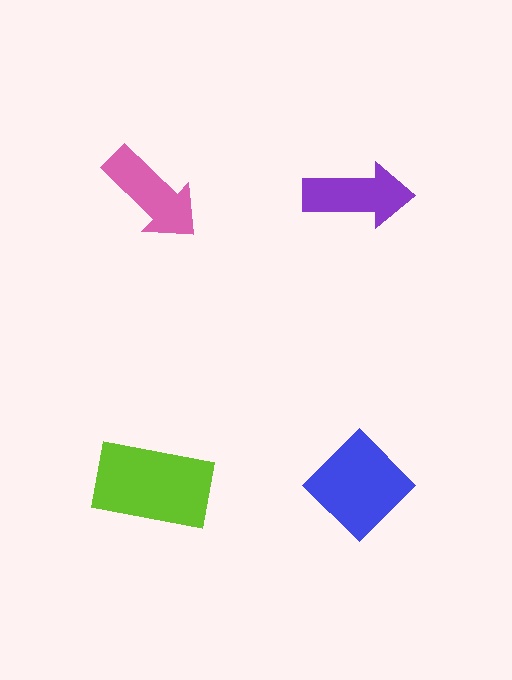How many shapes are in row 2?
2 shapes.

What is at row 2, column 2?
A blue diamond.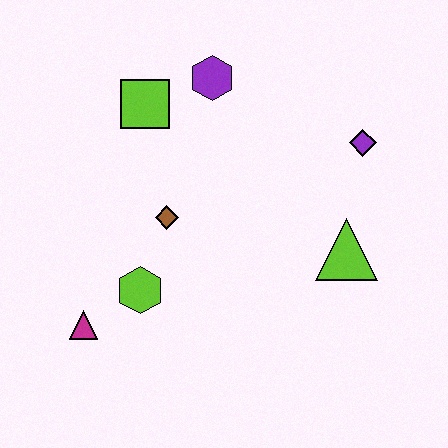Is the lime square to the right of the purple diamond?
No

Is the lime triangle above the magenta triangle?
Yes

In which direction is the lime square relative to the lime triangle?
The lime square is to the left of the lime triangle.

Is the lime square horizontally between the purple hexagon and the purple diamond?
No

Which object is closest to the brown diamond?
The lime hexagon is closest to the brown diamond.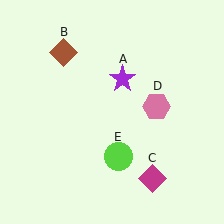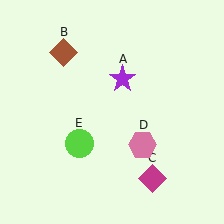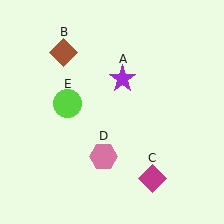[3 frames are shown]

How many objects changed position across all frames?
2 objects changed position: pink hexagon (object D), lime circle (object E).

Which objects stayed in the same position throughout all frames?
Purple star (object A) and brown diamond (object B) and magenta diamond (object C) remained stationary.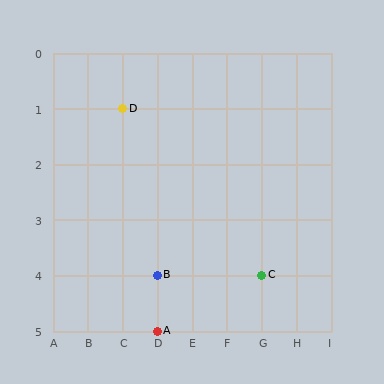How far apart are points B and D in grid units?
Points B and D are 1 column and 3 rows apart (about 3.2 grid units diagonally).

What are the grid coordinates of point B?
Point B is at grid coordinates (D, 4).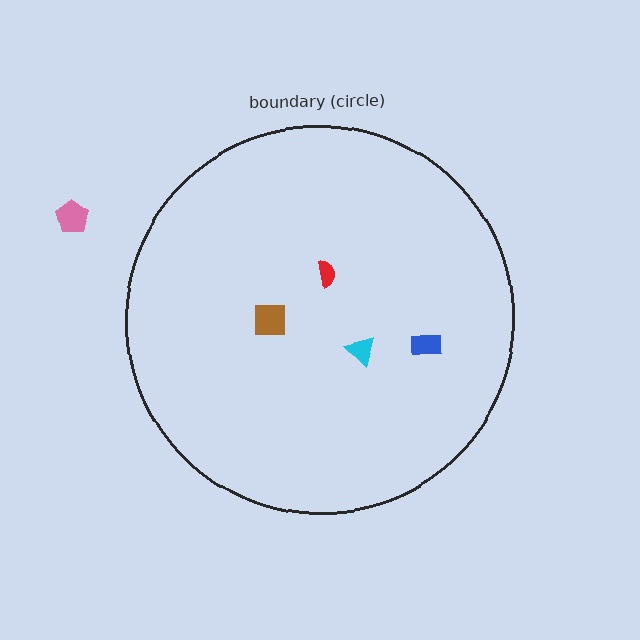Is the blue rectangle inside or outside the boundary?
Inside.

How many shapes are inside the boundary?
4 inside, 1 outside.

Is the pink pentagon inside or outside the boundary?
Outside.